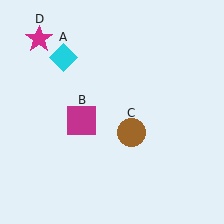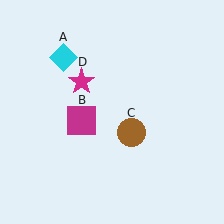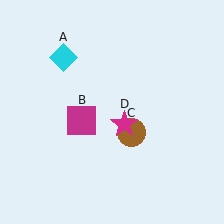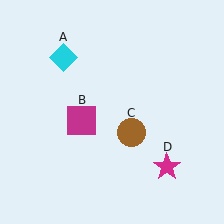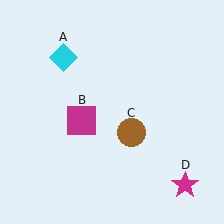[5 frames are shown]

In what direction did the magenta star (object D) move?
The magenta star (object D) moved down and to the right.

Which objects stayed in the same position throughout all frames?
Cyan diamond (object A) and magenta square (object B) and brown circle (object C) remained stationary.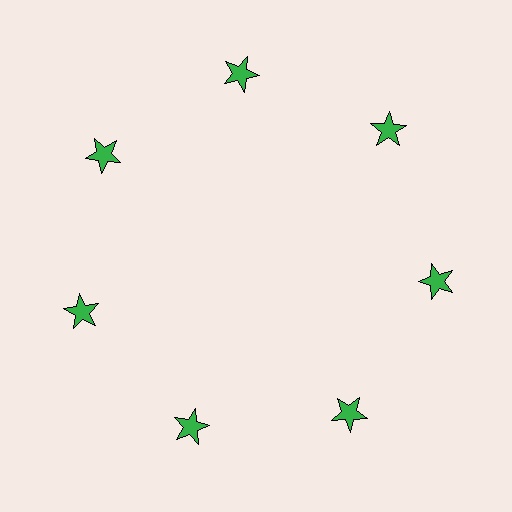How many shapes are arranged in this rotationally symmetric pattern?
There are 7 shapes, arranged in 7 groups of 1.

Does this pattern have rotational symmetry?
Yes, this pattern has 7-fold rotational symmetry. It looks the same after rotating 51 degrees around the center.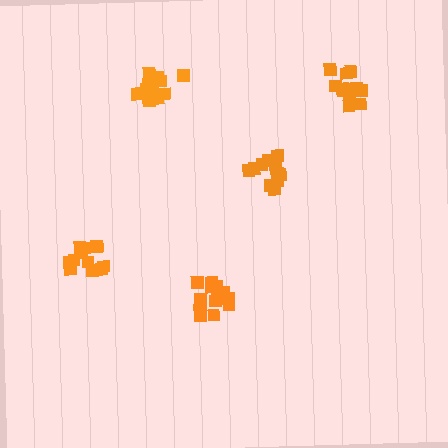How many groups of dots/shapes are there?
There are 5 groups.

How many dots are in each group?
Group 1: 16 dots, Group 2: 12 dots, Group 3: 14 dots, Group 4: 12 dots, Group 5: 12 dots (66 total).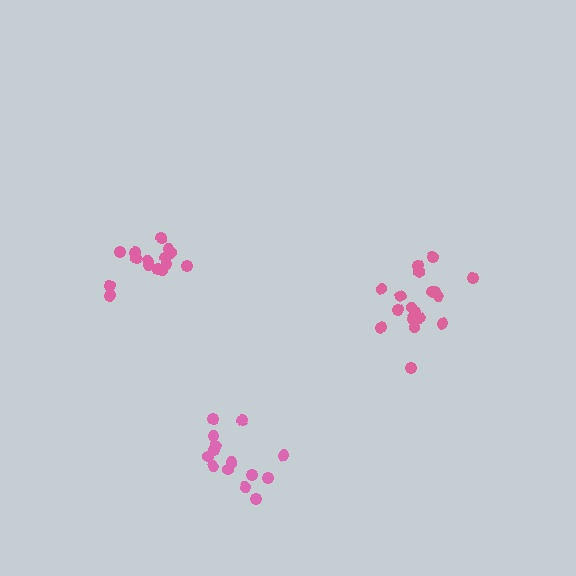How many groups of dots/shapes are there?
There are 3 groups.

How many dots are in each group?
Group 1: 15 dots, Group 2: 14 dots, Group 3: 18 dots (47 total).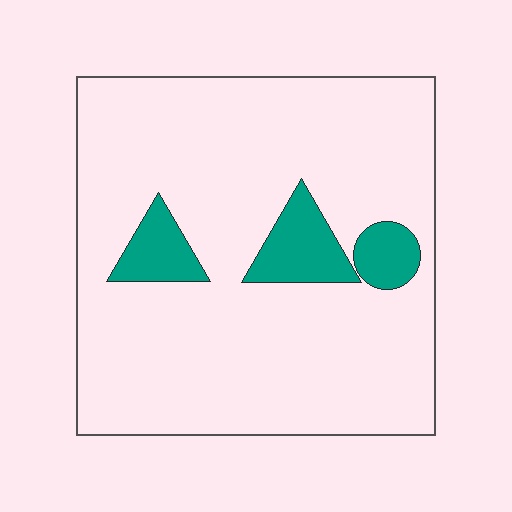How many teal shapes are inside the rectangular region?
3.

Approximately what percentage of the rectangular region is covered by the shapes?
Approximately 10%.